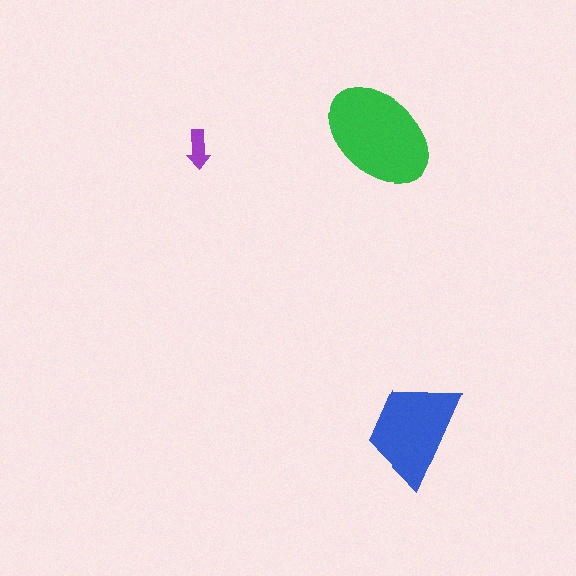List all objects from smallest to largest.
The purple arrow, the blue trapezoid, the green ellipse.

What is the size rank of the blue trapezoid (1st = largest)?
2nd.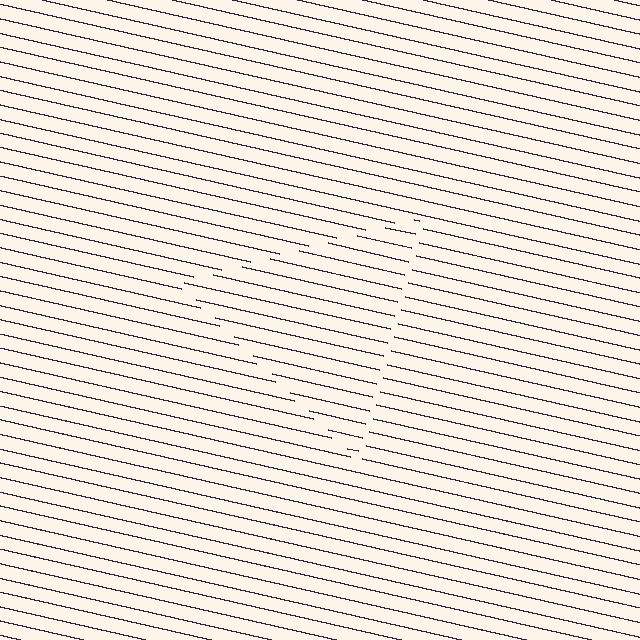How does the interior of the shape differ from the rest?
The interior of the shape contains the same grating, shifted by half a period — the contour is defined by the phase discontinuity where line-ends from the inner and outer gratings abut.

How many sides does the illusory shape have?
3 sides — the line-ends trace a triangle.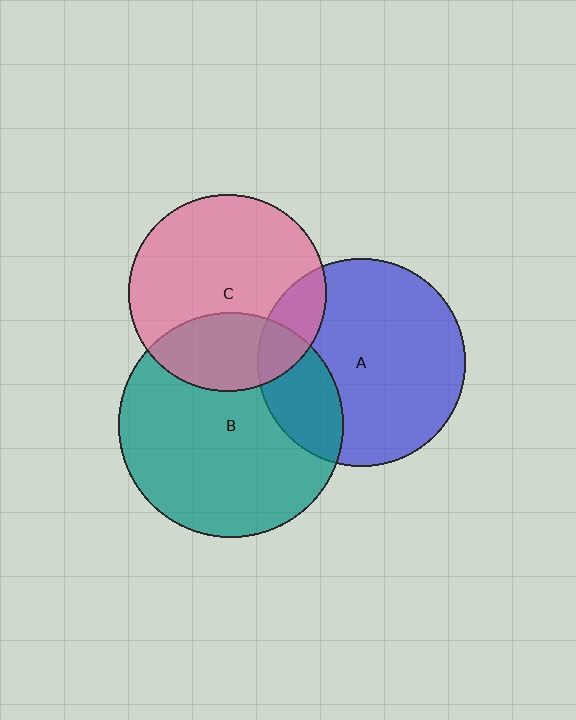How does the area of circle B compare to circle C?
Approximately 1.3 times.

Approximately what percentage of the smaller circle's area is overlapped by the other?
Approximately 30%.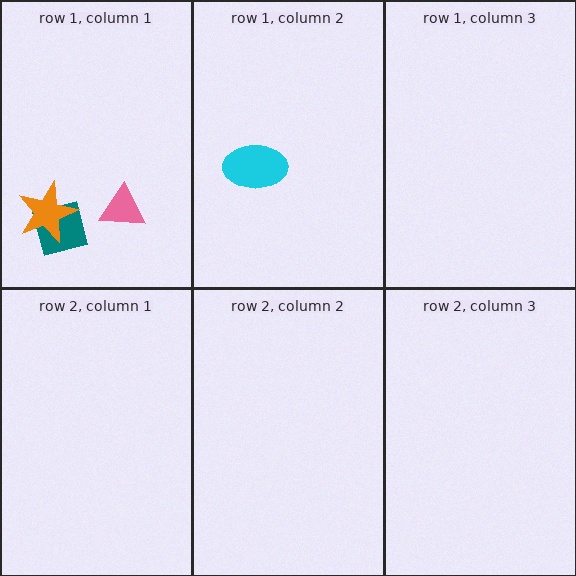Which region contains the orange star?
The row 1, column 1 region.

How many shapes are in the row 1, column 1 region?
3.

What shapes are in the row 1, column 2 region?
The cyan ellipse.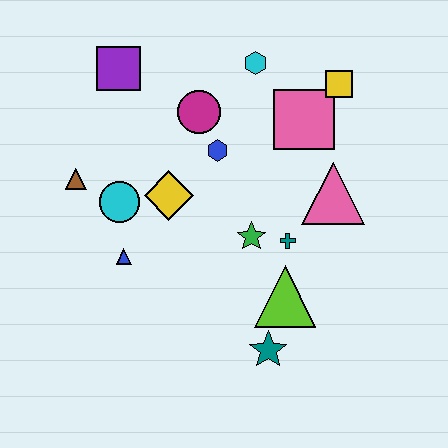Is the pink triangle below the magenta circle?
Yes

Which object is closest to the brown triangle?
The cyan circle is closest to the brown triangle.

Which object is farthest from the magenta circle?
The teal star is farthest from the magenta circle.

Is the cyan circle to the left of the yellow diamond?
Yes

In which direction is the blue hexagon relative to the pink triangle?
The blue hexagon is to the left of the pink triangle.